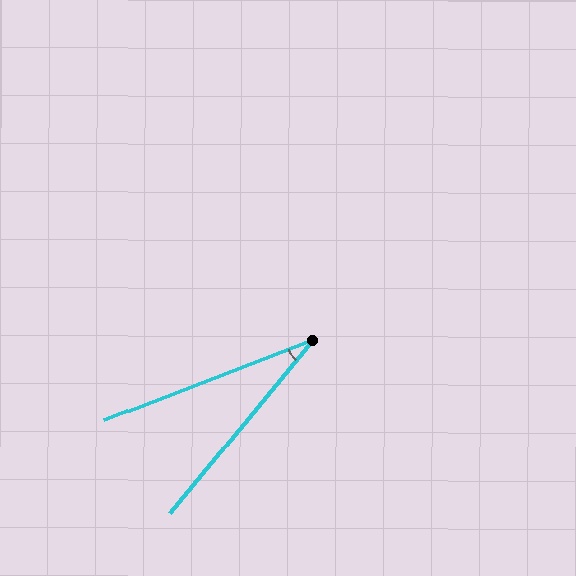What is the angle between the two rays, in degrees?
Approximately 30 degrees.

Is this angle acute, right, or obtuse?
It is acute.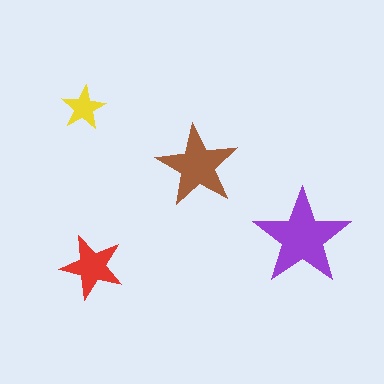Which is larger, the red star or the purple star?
The purple one.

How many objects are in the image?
There are 4 objects in the image.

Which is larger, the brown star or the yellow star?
The brown one.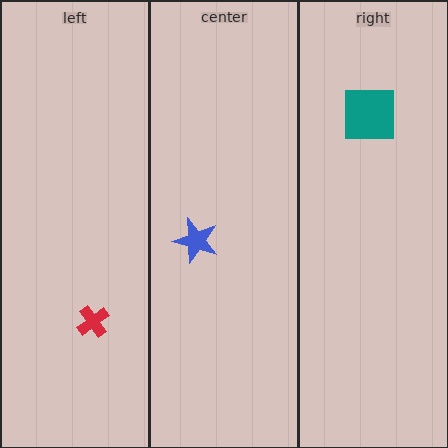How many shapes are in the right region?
1.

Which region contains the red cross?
The left region.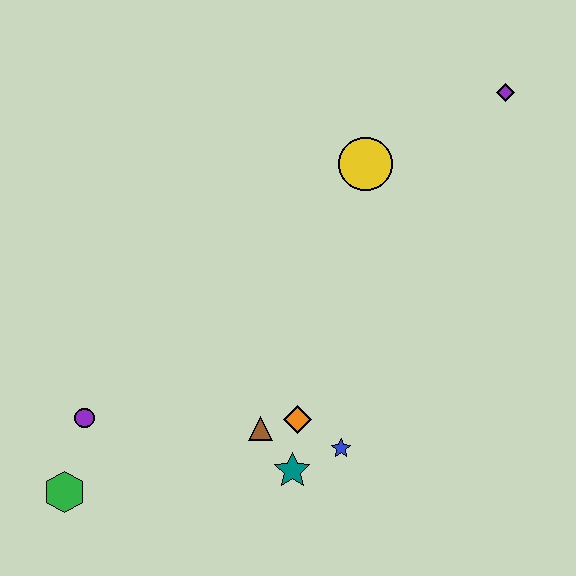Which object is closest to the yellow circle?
The purple diamond is closest to the yellow circle.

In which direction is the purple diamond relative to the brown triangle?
The purple diamond is above the brown triangle.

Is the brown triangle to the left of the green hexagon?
No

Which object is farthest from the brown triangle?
The purple diamond is farthest from the brown triangle.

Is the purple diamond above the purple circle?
Yes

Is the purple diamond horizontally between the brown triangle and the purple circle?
No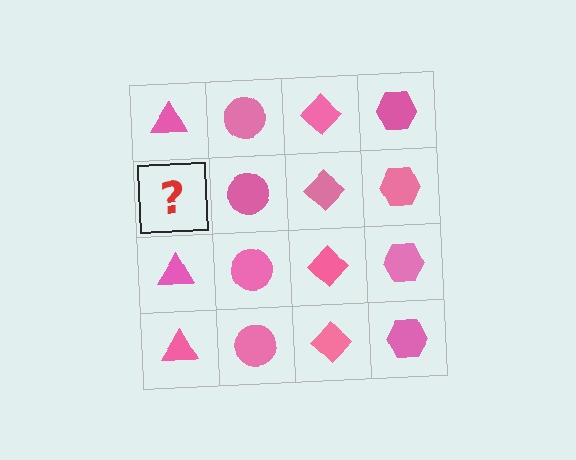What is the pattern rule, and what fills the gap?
The rule is that each column has a consistent shape. The gap should be filled with a pink triangle.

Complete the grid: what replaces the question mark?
The question mark should be replaced with a pink triangle.